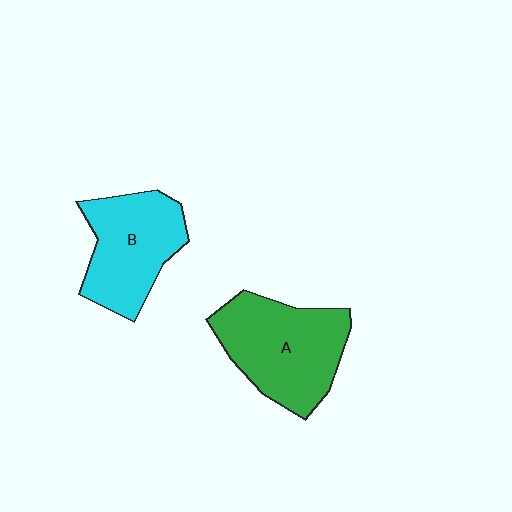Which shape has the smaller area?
Shape B (cyan).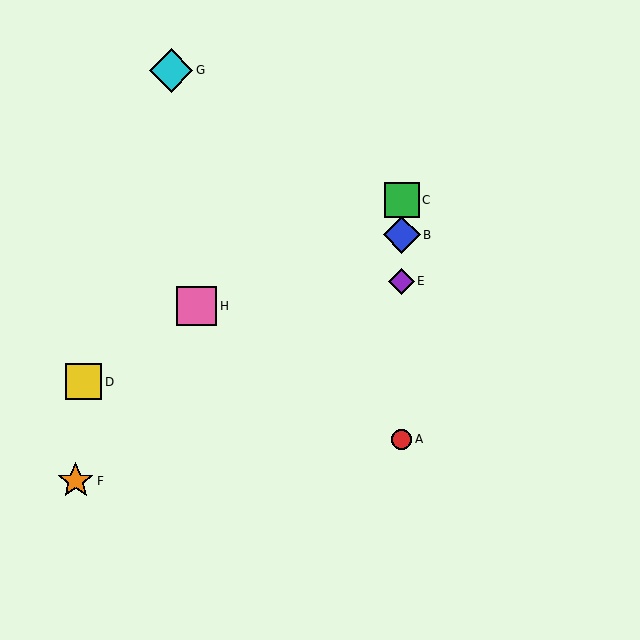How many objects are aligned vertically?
4 objects (A, B, C, E) are aligned vertically.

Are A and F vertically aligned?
No, A is at x≈402 and F is at x≈76.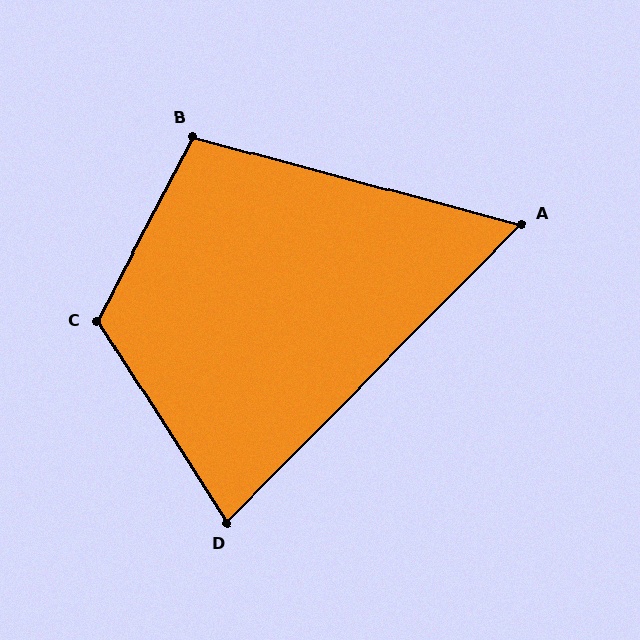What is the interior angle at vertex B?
Approximately 103 degrees (obtuse).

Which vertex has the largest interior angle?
C, at approximately 120 degrees.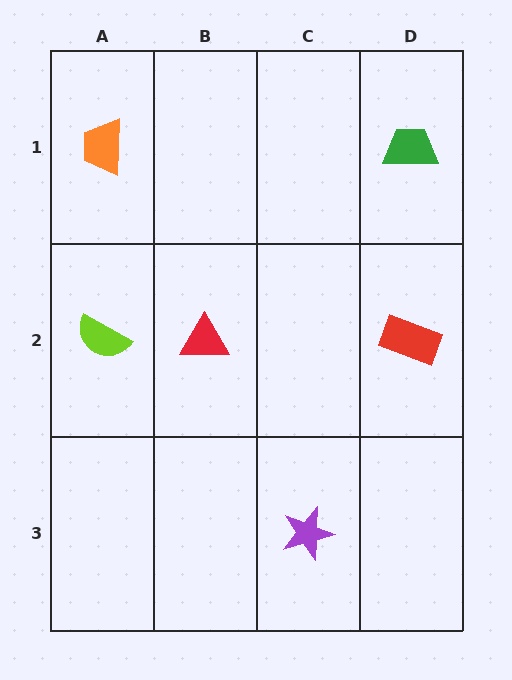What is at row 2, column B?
A red triangle.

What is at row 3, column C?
A purple star.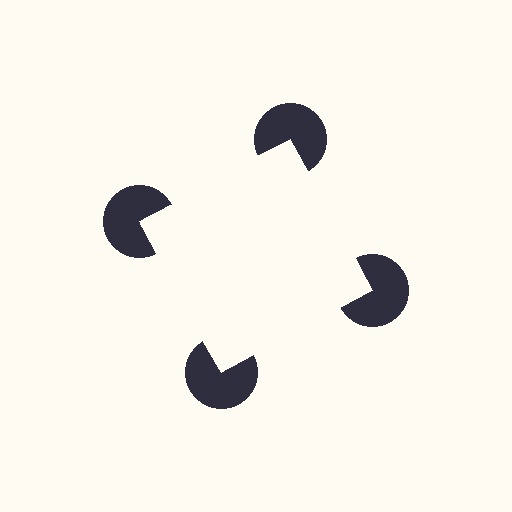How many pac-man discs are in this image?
There are 4 — one at each vertex of the illusory square.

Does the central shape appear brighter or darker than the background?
It typically appears slightly brighter than the background, even though no actual brightness change is drawn.